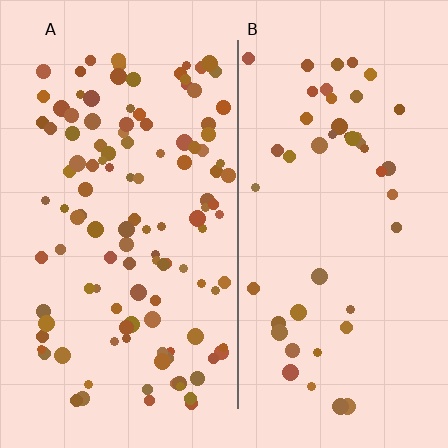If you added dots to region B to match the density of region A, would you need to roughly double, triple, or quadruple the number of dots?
Approximately triple.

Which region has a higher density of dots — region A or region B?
A (the left).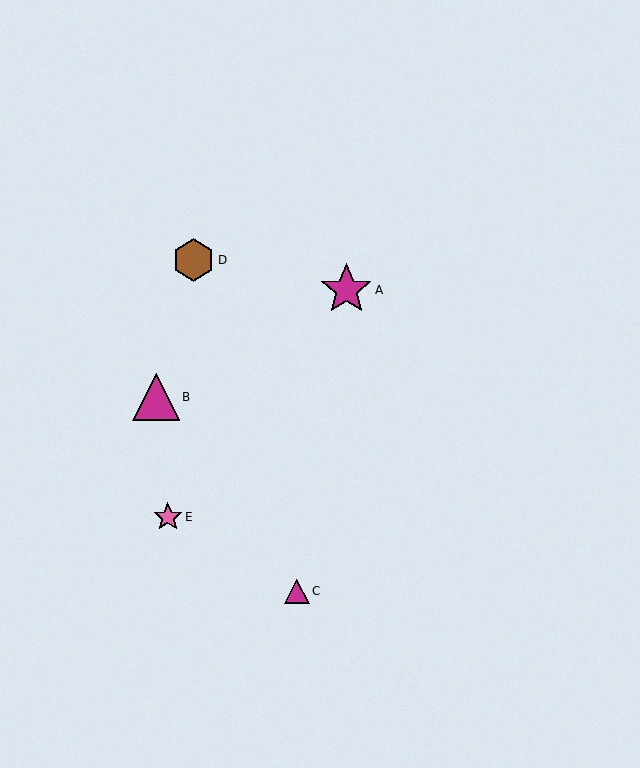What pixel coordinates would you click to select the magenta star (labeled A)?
Click at (346, 290) to select the magenta star A.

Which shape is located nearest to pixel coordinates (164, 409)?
The magenta triangle (labeled B) at (156, 397) is nearest to that location.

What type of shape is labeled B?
Shape B is a magenta triangle.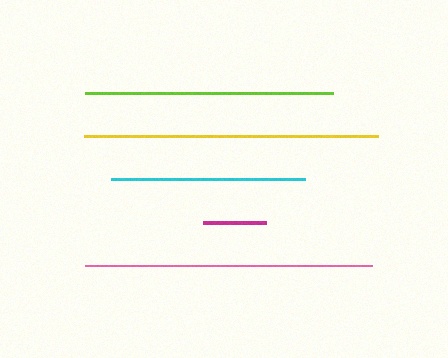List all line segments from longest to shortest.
From longest to shortest: yellow, pink, lime, cyan, magenta.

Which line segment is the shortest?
The magenta line is the shortest at approximately 63 pixels.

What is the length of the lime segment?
The lime segment is approximately 248 pixels long.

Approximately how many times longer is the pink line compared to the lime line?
The pink line is approximately 1.2 times the length of the lime line.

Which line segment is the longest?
The yellow line is the longest at approximately 294 pixels.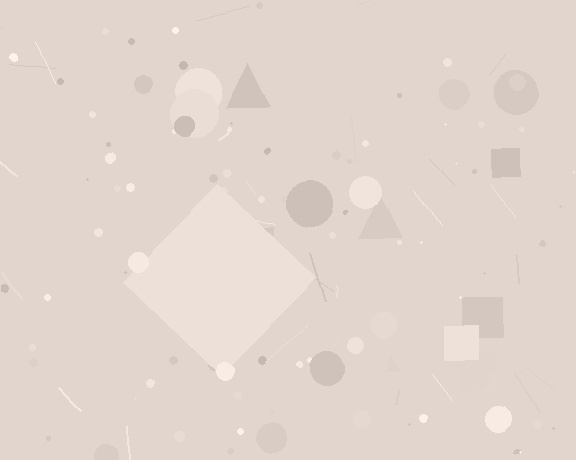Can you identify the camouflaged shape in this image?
The camouflaged shape is a diamond.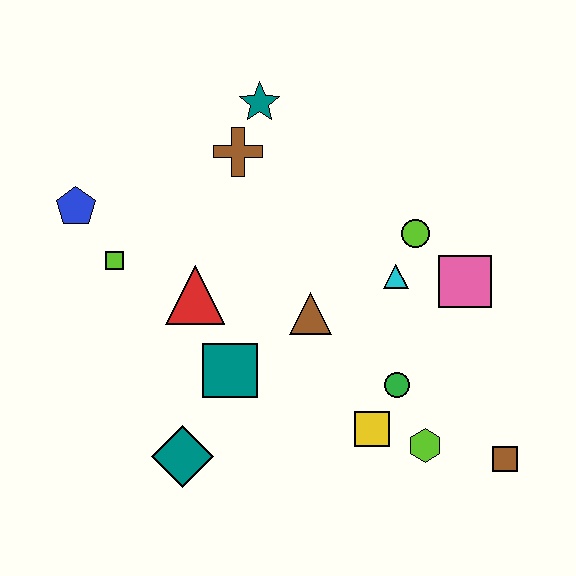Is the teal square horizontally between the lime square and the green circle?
Yes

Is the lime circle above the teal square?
Yes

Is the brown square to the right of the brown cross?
Yes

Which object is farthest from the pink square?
The blue pentagon is farthest from the pink square.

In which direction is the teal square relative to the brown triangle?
The teal square is to the left of the brown triangle.